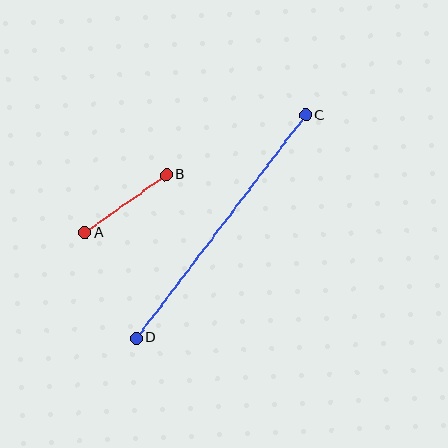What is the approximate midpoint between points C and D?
The midpoint is at approximately (221, 227) pixels.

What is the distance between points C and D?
The distance is approximately 280 pixels.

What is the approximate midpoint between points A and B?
The midpoint is at approximately (126, 204) pixels.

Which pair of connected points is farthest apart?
Points C and D are farthest apart.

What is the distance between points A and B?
The distance is approximately 100 pixels.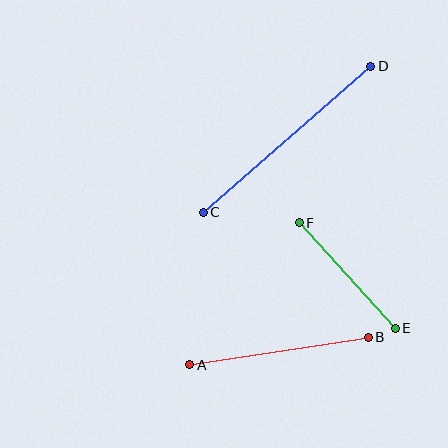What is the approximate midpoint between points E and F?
The midpoint is at approximately (347, 275) pixels.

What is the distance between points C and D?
The distance is approximately 222 pixels.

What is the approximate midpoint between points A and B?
The midpoint is at approximately (279, 351) pixels.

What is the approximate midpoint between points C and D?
The midpoint is at approximately (287, 139) pixels.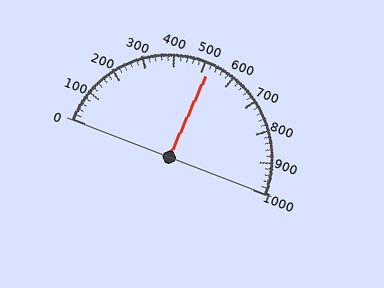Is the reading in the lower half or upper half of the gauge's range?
The reading is in the upper half of the range (0 to 1000).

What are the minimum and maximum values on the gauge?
The gauge ranges from 0 to 1000.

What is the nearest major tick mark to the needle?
The nearest major tick mark is 500.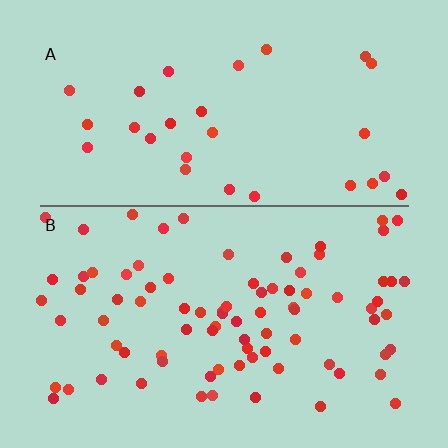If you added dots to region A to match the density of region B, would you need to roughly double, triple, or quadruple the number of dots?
Approximately triple.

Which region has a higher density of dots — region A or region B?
B (the bottom).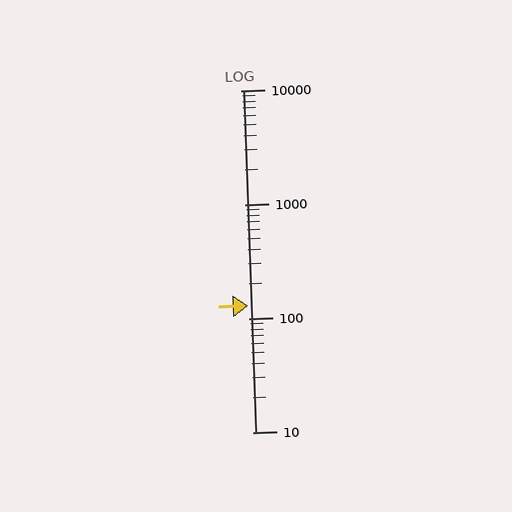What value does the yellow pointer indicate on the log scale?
The pointer indicates approximately 130.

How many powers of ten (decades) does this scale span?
The scale spans 3 decades, from 10 to 10000.